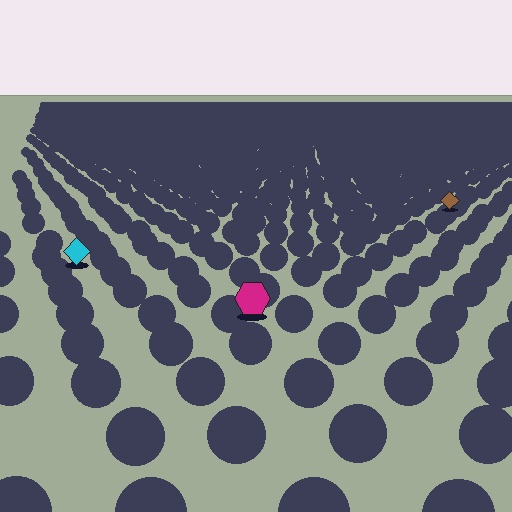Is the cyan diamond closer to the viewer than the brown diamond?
Yes. The cyan diamond is closer — you can tell from the texture gradient: the ground texture is coarser near it.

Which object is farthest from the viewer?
The brown diamond is farthest from the viewer. It appears smaller and the ground texture around it is denser.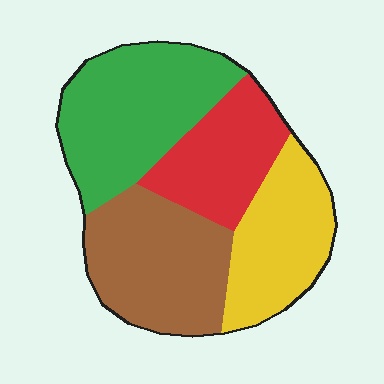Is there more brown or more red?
Brown.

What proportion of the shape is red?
Red covers about 20% of the shape.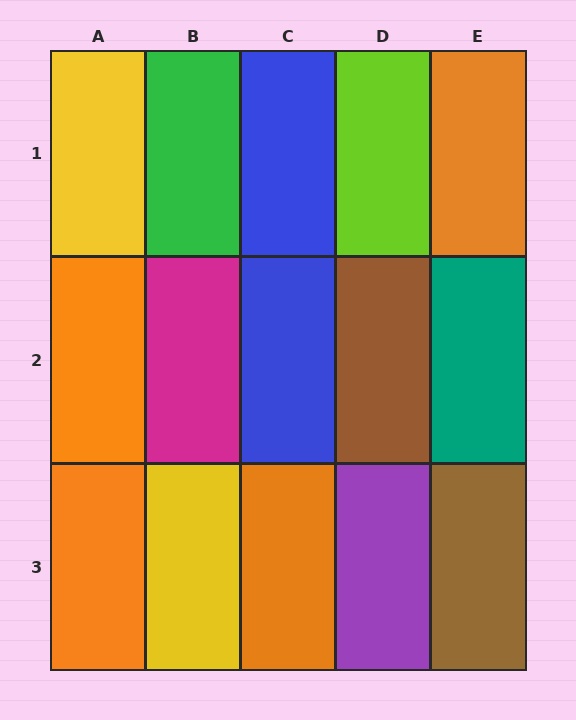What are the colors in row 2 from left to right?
Orange, magenta, blue, brown, teal.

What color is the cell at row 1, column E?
Orange.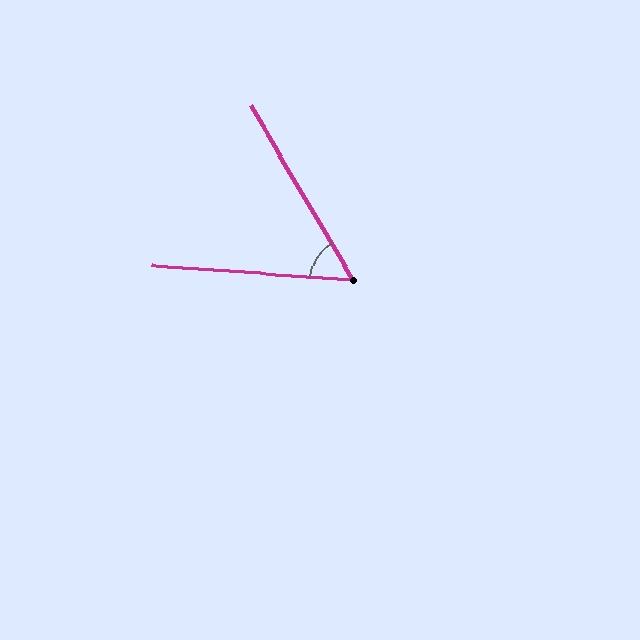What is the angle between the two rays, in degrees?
Approximately 56 degrees.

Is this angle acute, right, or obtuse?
It is acute.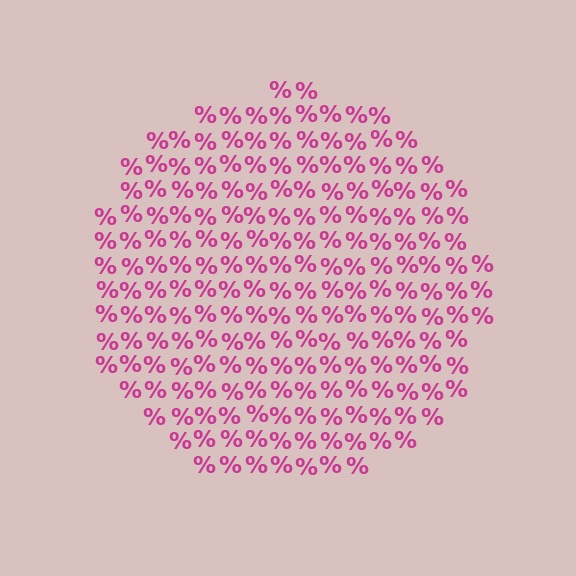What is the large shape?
The large shape is a circle.